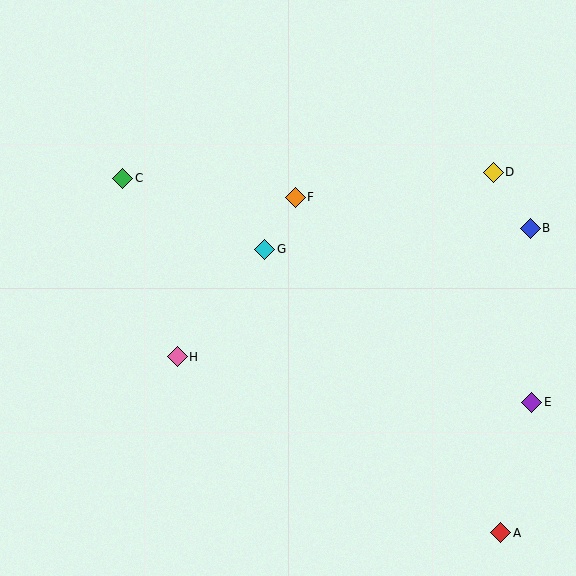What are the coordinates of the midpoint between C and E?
The midpoint between C and E is at (327, 290).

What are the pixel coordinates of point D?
Point D is at (493, 172).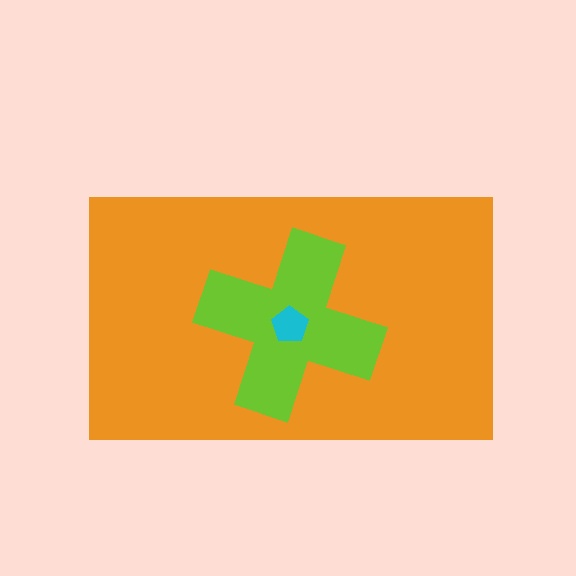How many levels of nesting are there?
3.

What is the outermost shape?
The orange rectangle.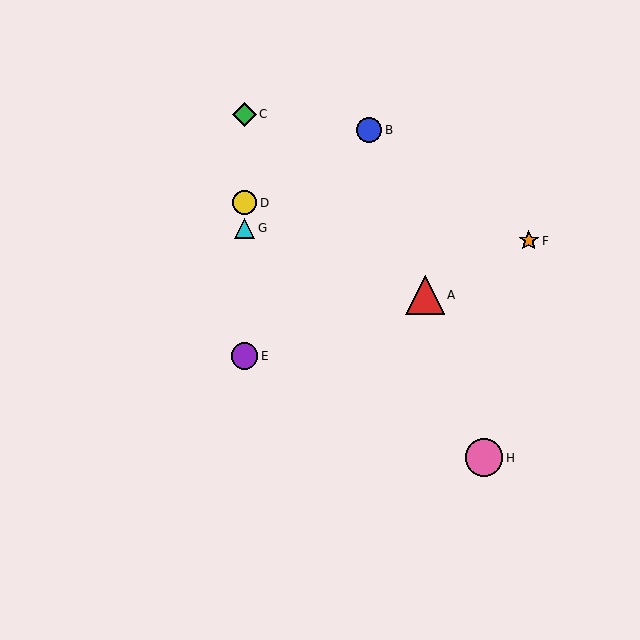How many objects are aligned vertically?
4 objects (C, D, E, G) are aligned vertically.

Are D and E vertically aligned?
Yes, both are at x≈245.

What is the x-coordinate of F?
Object F is at x≈529.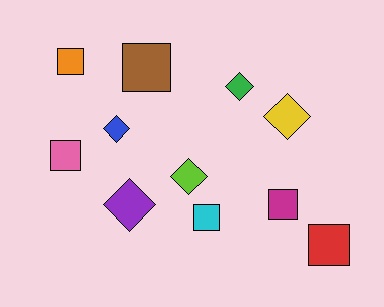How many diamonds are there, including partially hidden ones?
There are 5 diamonds.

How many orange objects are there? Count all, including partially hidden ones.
There is 1 orange object.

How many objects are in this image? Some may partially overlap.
There are 11 objects.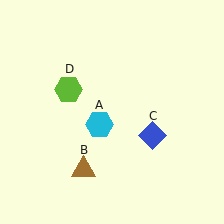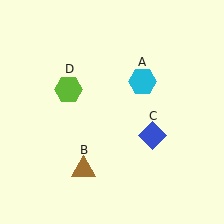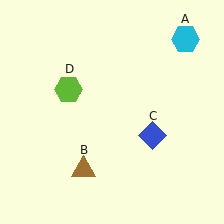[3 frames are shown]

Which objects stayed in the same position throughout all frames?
Brown triangle (object B) and blue diamond (object C) and lime hexagon (object D) remained stationary.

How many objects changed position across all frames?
1 object changed position: cyan hexagon (object A).